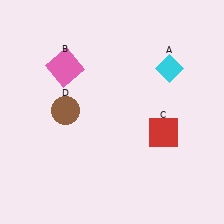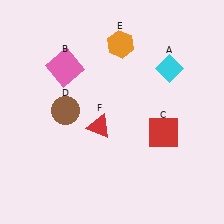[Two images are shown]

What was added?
An orange hexagon (E), a red triangle (F) were added in Image 2.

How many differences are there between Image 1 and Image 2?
There are 2 differences between the two images.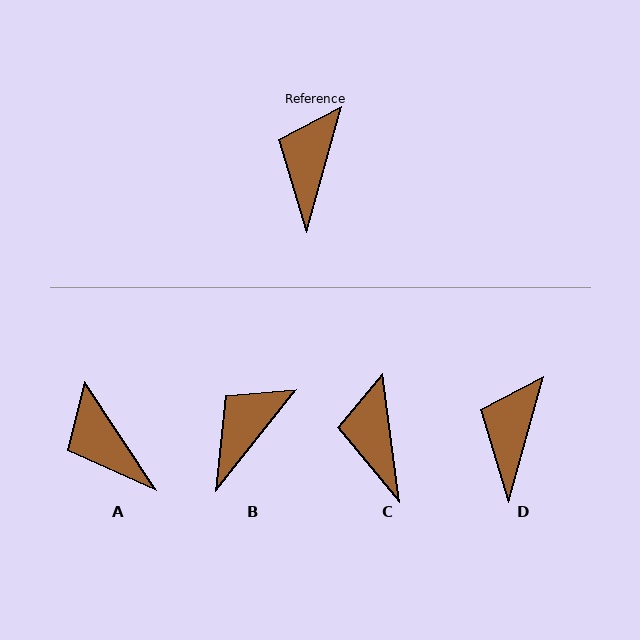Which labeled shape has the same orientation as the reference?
D.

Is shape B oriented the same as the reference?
No, it is off by about 23 degrees.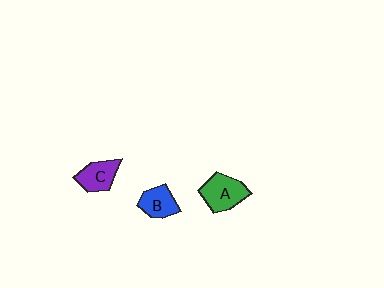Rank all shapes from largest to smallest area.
From largest to smallest: A (green), C (purple), B (blue).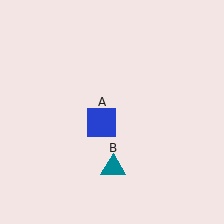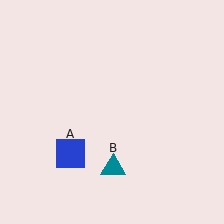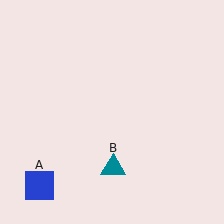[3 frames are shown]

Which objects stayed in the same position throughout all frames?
Teal triangle (object B) remained stationary.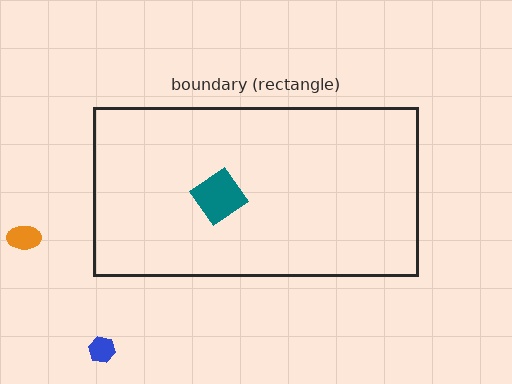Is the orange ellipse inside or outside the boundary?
Outside.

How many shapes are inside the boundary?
1 inside, 2 outside.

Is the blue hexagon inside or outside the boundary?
Outside.